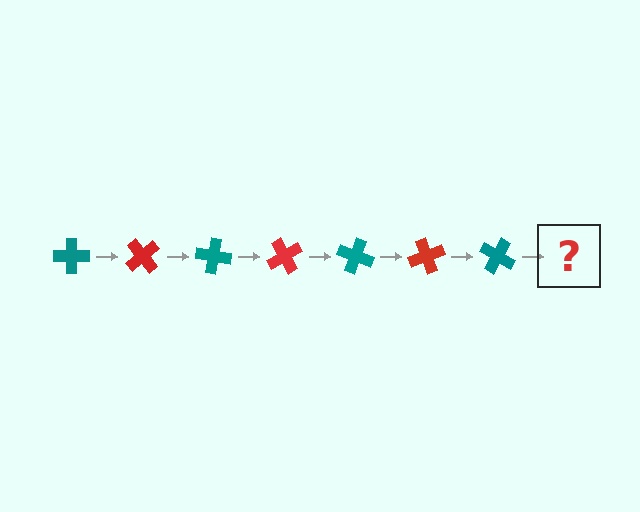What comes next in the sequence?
The next element should be a red cross, rotated 350 degrees from the start.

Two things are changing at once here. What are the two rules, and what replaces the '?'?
The two rules are that it rotates 50 degrees each step and the color cycles through teal and red. The '?' should be a red cross, rotated 350 degrees from the start.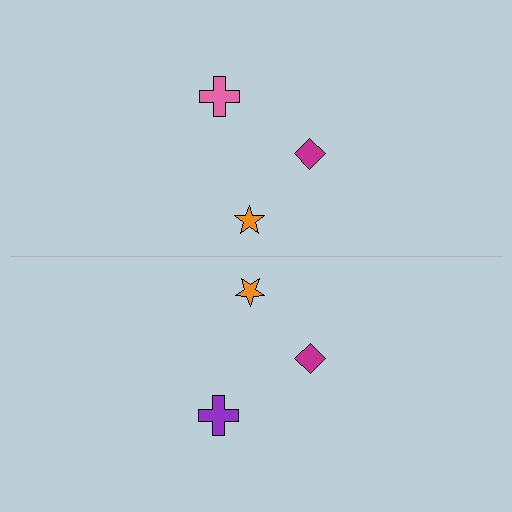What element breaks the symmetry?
The purple cross on the bottom side breaks the symmetry — its mirror counterpart is pink.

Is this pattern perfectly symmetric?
No, the pattern is not perfectly symmetric. The purple cross on the bottom side breaks the symmetry — its mirror counterpart is pink.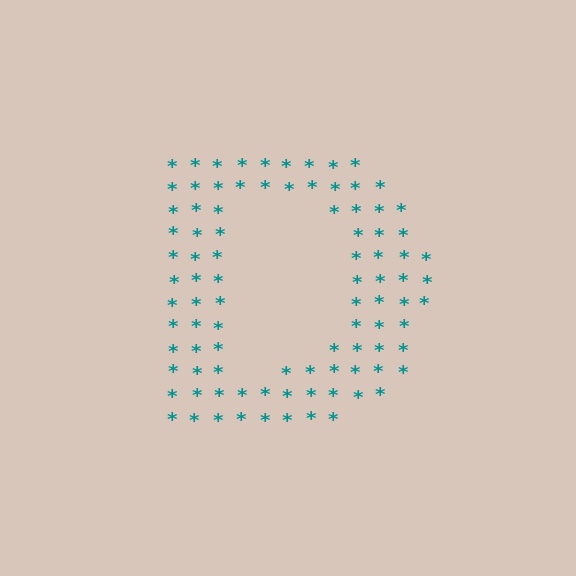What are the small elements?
The small elements are asterisks.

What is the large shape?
The large shape is the letter D.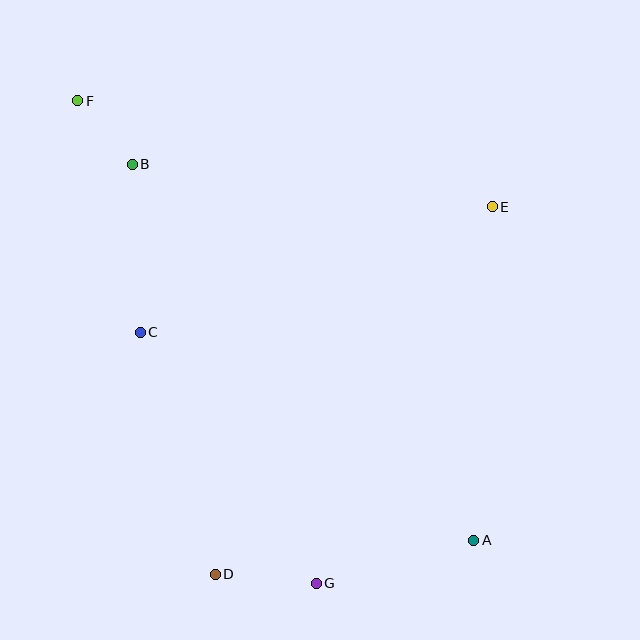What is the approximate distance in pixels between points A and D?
The distance between A and D is approximately 260 pixels.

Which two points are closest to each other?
Points B and F are closest to each other.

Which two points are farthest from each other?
Points A and F are farthest from each other.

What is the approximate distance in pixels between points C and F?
The distance between C and F is approximately 240 pixels.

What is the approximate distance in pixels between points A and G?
The distance between A and G is approximately 163 pixels.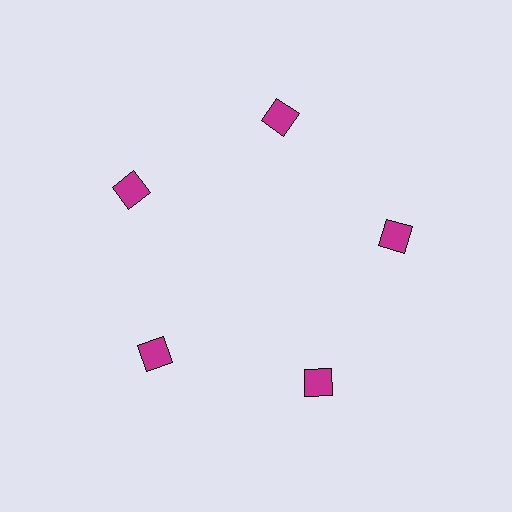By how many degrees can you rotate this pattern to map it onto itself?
The pattern maps onto itself every 72 degrees of rotation.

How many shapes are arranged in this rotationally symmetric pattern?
There are 5 shapes, arranged in 5 groups of 1.